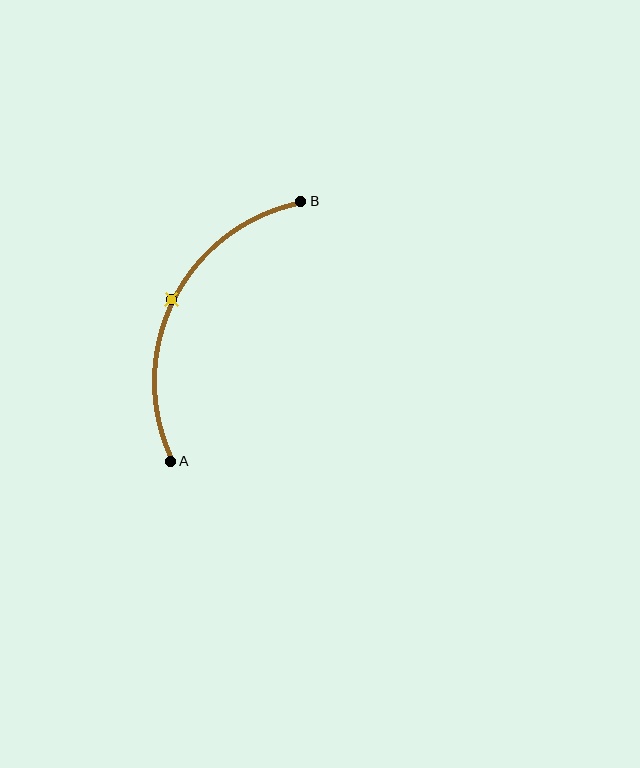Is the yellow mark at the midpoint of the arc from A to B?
Yes. The yellow mark lies on the arc at equal arc-length from both A and B — it is the arc midpoint.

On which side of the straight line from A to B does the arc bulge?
The arc bulges to the left of the straight line connecting A and B.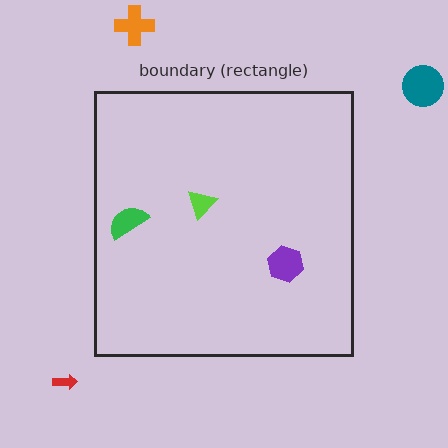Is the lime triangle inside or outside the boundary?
Inside.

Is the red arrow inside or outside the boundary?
Outside.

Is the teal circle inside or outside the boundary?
Outside.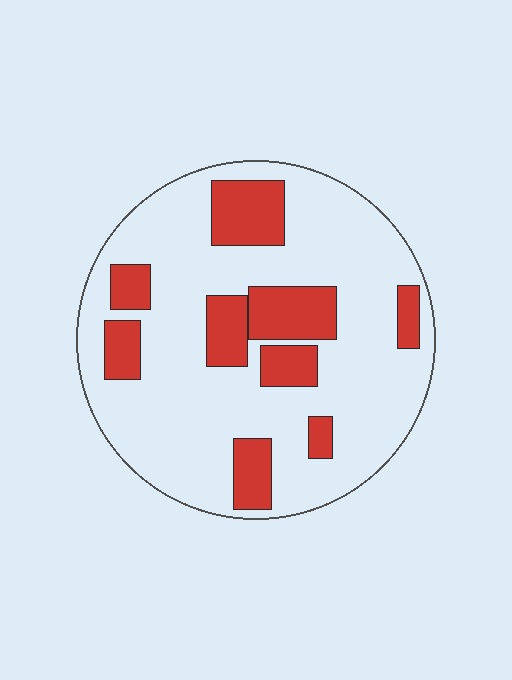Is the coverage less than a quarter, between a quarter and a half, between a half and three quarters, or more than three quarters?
Less than a quarter.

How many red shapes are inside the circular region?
9.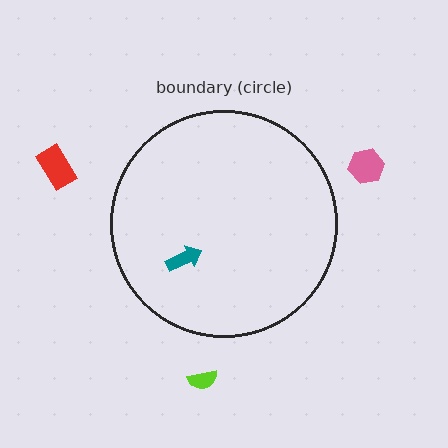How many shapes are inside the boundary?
1 inside, 3 outside.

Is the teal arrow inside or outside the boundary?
Inside.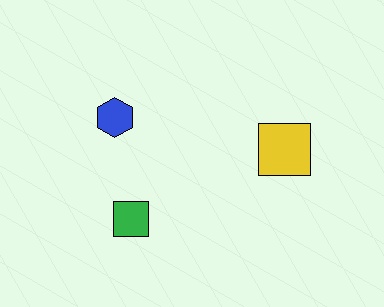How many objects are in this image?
There are 3 objects.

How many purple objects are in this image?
There are no purple objects.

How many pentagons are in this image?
There are no pentagons.